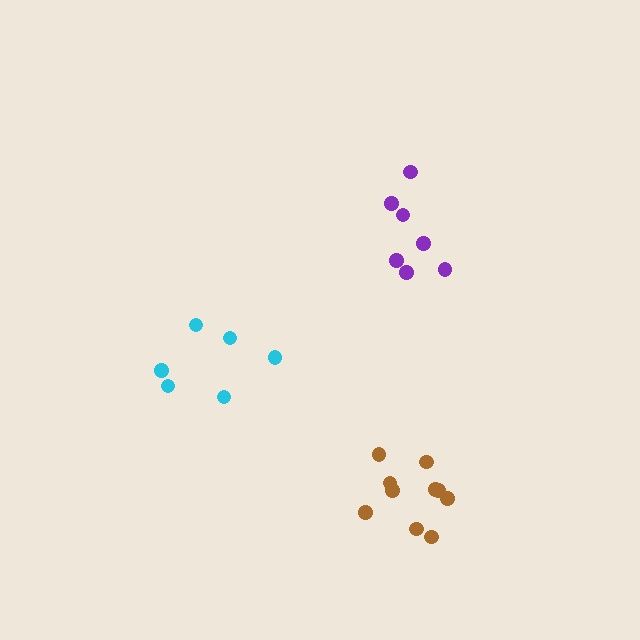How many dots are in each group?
Group 1: 6 dots, Group 2: 7 dots, Group 3: 10 dots (23 total).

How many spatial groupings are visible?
There are 3 spatial groupings.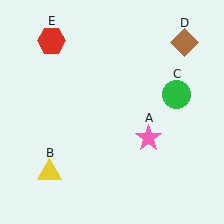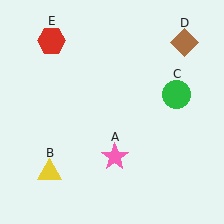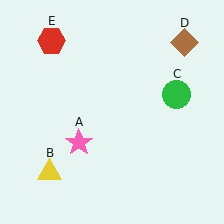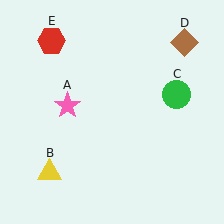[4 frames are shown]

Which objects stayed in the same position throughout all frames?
Yellow triangle (object B) and green circle (object C) and brown diamond (object D) and red hexagon (object E) remained stationary.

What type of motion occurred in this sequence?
The pink star (object A) rotated clockwise around the center of the scene.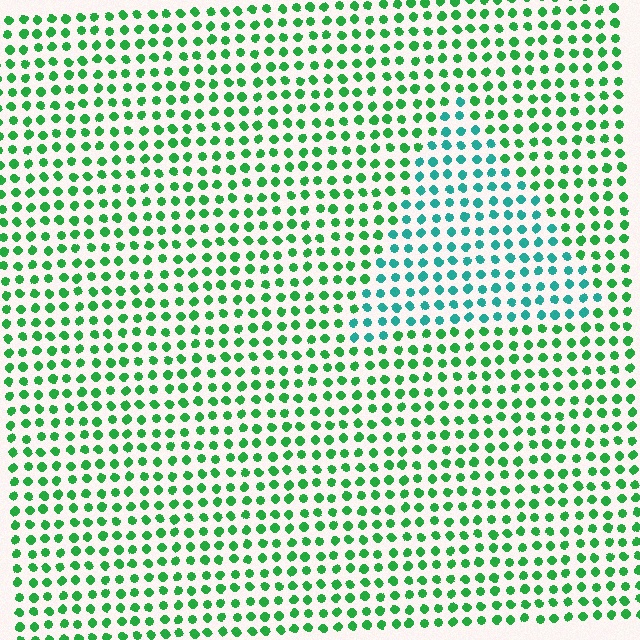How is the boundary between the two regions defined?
The boundary is defined purely by a slight shift in hue (about 41 degrees). Spacing, size, and orientation are identical on both sides.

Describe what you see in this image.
The image is filled with small green elements in a uniform arrangement. A triangle-shaped region is visible where the elements are tinted to a slightly different hue, forming a subtle color boundary.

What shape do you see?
I see a triangle.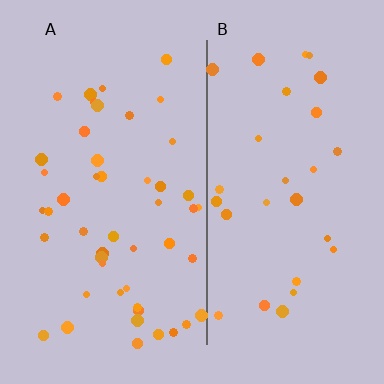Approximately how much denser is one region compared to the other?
Approximately 1.7× — region A over region B.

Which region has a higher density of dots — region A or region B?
A (the left).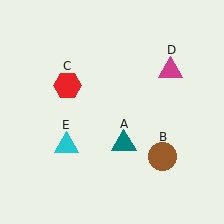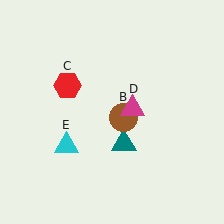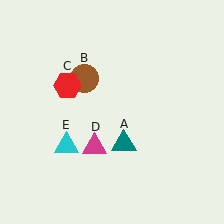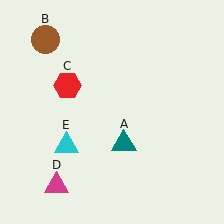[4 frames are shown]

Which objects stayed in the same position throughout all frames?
Teal triangle (object A) and red hexagon (object C) and cyan triangle (object E) remained stationary.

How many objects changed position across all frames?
2 objects changed position: brown circle (object B), magenta triangle (object D).